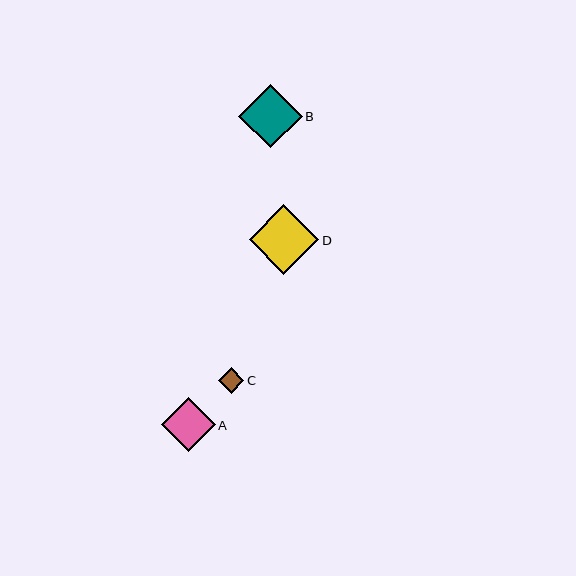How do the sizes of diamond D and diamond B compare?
Diamond D and diamond B are approximately the same size.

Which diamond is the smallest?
Diamond C is the smallest with a size of approximately 25 pixels.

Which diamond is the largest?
Diamond D is the largest with a size of approximately 70 pixels.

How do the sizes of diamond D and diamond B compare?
Diamond D and diamond B are approximately the same size.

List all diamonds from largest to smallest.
From largest to smallest: D, B, A, C.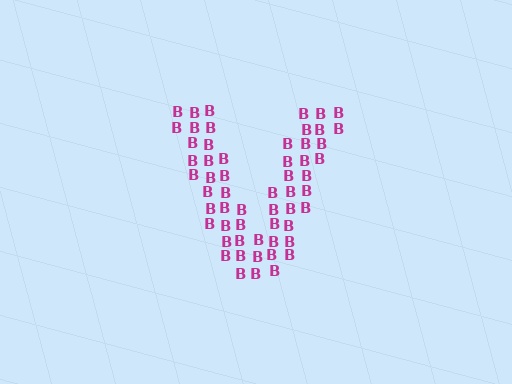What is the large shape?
The large shape is the letter V.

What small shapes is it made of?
It is made of small letter B's.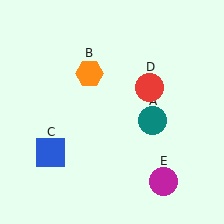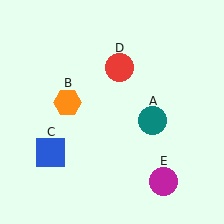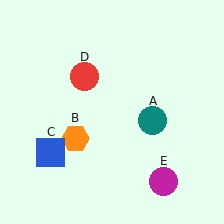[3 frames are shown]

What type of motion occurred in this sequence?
The orange hexagon (object B), red circle (object D) rotated counterclockwise around the center of the scene.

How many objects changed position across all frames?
2 objects changed position: orange hexagon (object B), red circle (object D).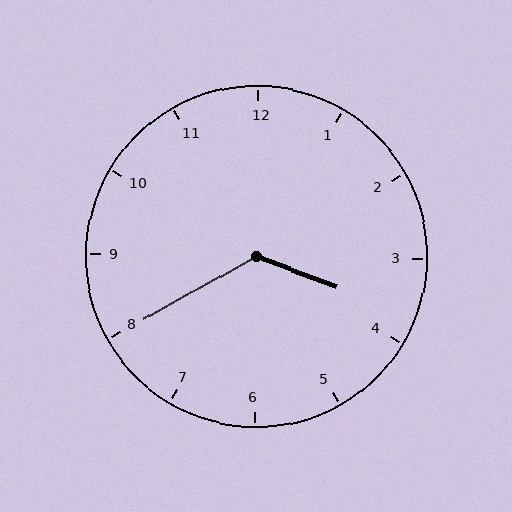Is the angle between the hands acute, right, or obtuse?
It is obtuse.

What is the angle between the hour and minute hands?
Approximately 130 degrees.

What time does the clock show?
3:40.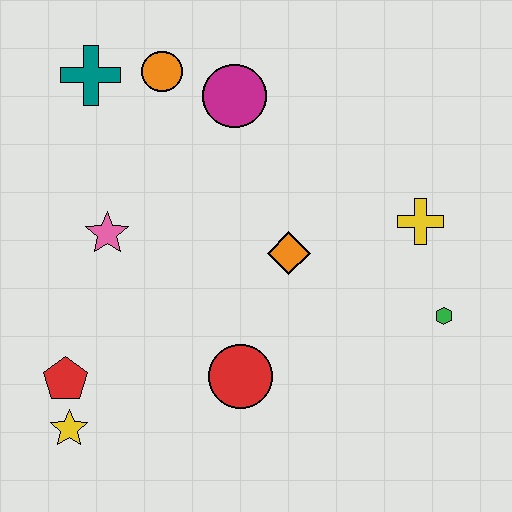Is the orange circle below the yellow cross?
No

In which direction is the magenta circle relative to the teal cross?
The magenta circle is to the right of the teal cross.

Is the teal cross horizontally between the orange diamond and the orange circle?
No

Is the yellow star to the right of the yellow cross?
No